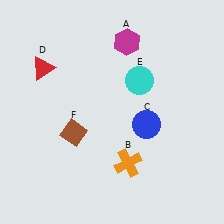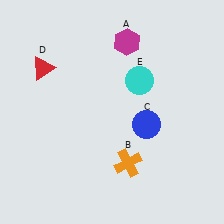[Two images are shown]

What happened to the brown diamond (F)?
The brown diamond (F) was removed in Image 2. It was in the bottom-left area of Image 1.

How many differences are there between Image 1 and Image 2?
There is 1 difference between the two images.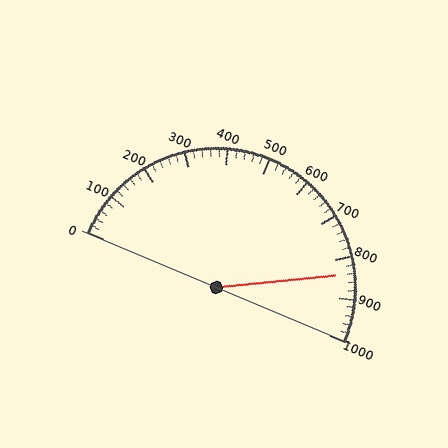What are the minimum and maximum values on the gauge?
The gauge ranges from 0 to 1000.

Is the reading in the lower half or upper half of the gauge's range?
The reading is in the upper half of the range (0 to 1000).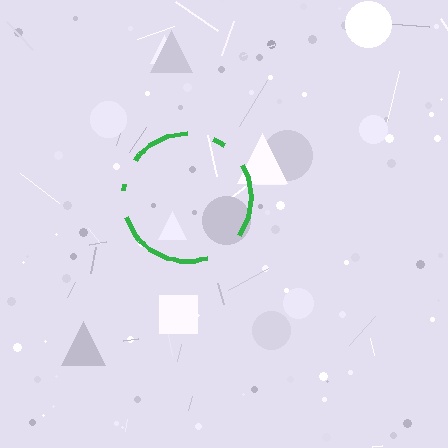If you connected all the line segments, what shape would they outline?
They would outline a circle.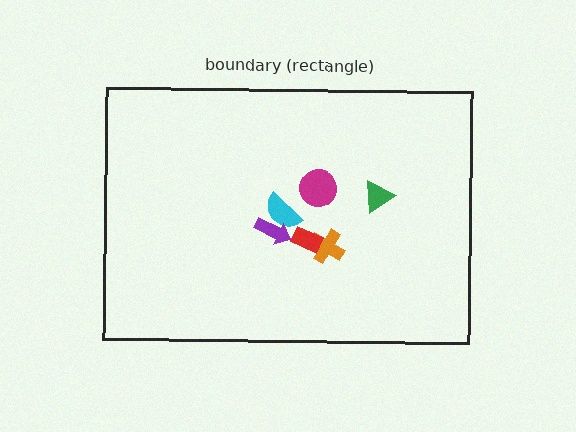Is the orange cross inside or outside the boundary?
Inside.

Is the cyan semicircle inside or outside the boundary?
Inside.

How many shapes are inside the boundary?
6 inside, 0 outside.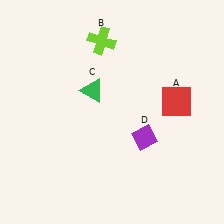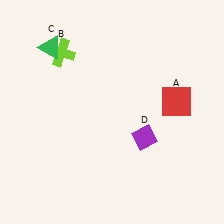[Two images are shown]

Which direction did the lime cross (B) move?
The lime cross (B) moved left.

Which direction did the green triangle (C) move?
The green triangle (C) moved up.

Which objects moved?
The objects that moved are: the lime cross (B), the green triangle (C).